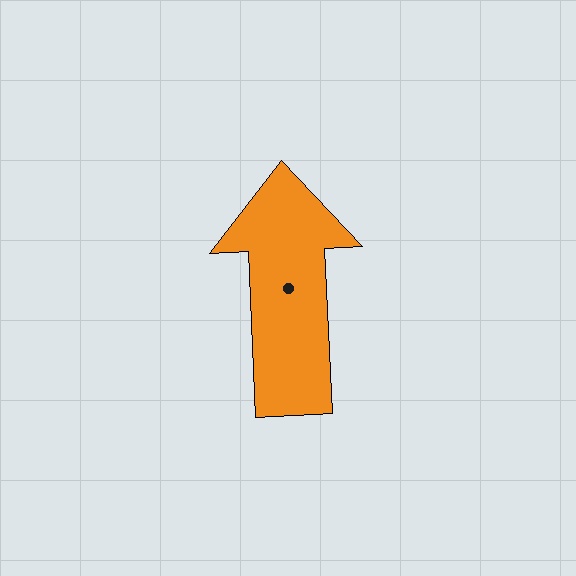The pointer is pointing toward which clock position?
Roughly 12 o'clock.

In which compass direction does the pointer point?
North.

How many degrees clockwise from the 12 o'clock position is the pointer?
Approximately 357 degrees.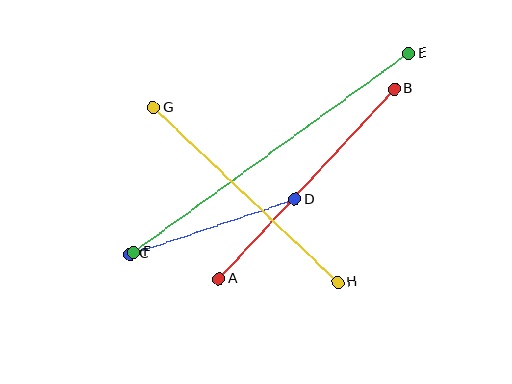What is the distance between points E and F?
The distance is approximately 339 pixels.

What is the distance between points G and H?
The distance is approximately 254 pixels.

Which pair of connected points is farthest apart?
Points E and F are farthest apart.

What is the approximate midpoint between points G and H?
The midpoint is at approximately (246, 195) pixels.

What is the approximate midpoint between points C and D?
The midpoint is at approximately (213, 227) pixels.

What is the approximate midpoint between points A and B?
The midpoint is at approximately (307, 184) pixels.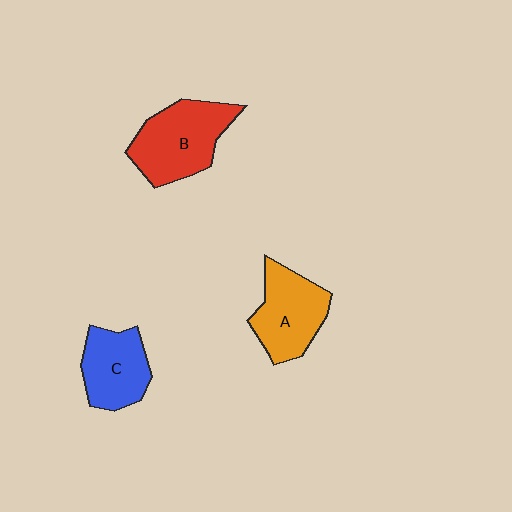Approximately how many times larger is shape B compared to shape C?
Approximately 1.3 times.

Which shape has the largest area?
Shape B (red).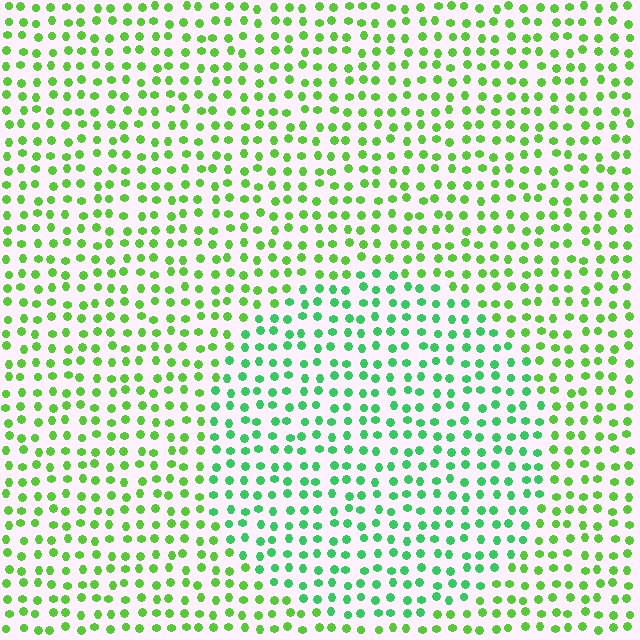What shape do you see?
I see a circle.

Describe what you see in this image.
The image is filled with small lime elements in a uniform arrangement. A circle-shaped region is visible where the elements are tinted to a slightly different hue, forming a subtle color boundary.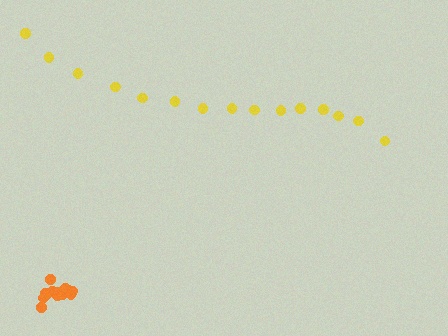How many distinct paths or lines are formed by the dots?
There are 2 distinct paths.